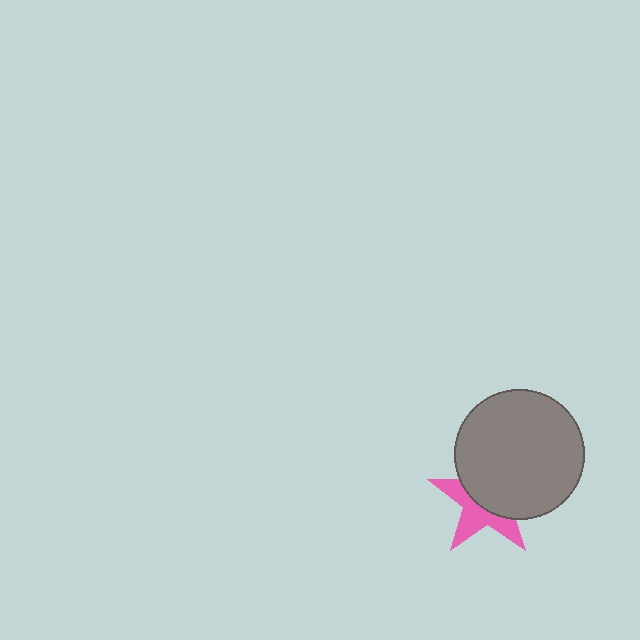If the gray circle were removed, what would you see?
You would see the complete pink star.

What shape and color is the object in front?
The object in front is a gray circle.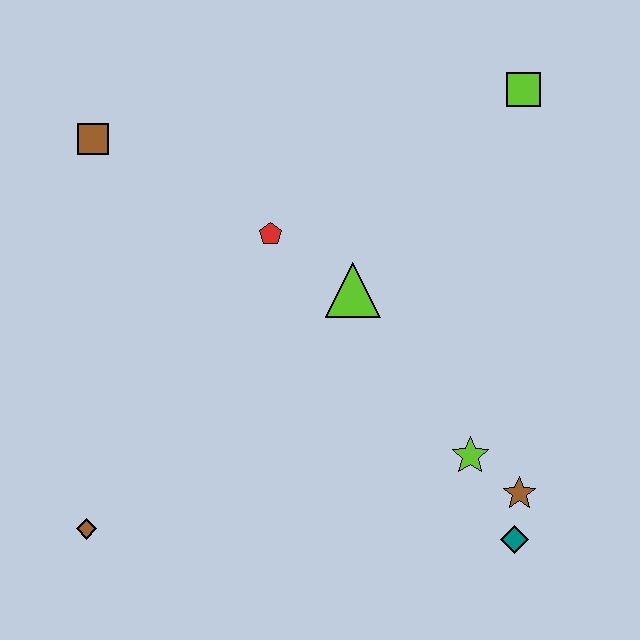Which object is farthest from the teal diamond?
The brown square is farthest from the teal diamond.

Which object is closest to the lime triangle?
The red pentagon is closest to the lime triangle.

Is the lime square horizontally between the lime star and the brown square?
No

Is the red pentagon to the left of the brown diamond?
No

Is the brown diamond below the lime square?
Yes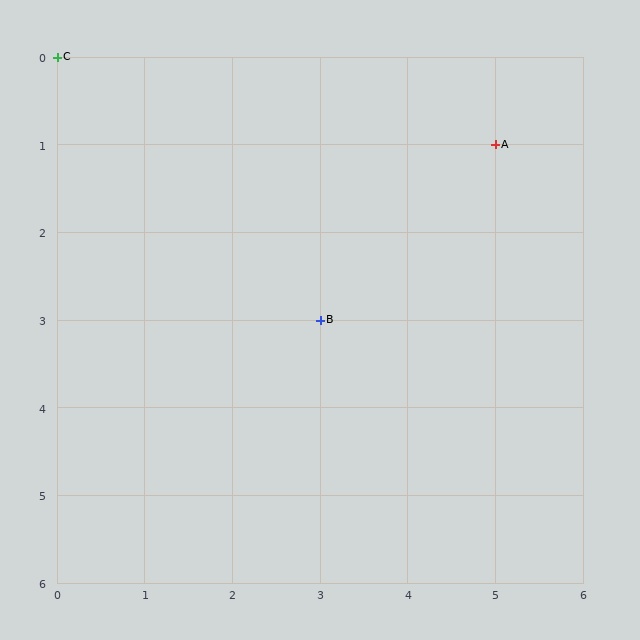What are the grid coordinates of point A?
Point A is at grid coordinates (5, 1).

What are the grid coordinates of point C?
Point C is at grid coordinates (0, 0).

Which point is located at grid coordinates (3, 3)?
Point B is at (3, 3).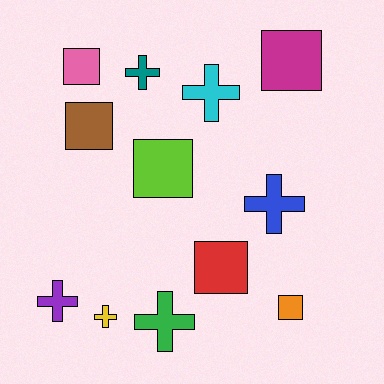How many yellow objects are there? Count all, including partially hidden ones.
There is 1 yellow object.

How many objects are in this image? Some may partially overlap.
There are 12 objects.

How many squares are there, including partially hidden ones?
There are 6 squares.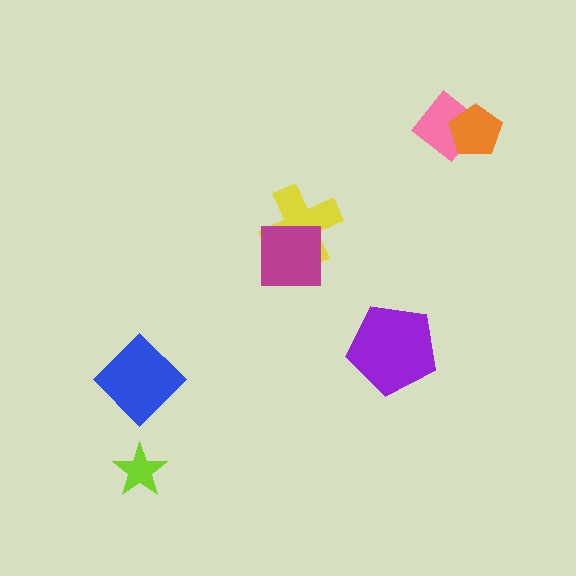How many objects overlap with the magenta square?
1 object overlaps with the magenta square.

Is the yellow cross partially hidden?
Yes, it is partially covered by another shape.